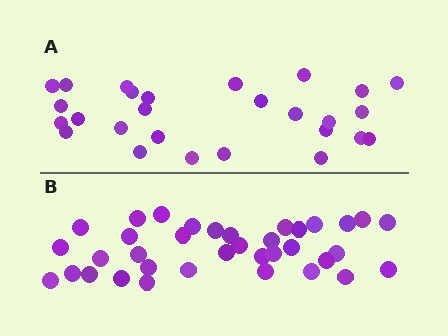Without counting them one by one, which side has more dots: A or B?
Region B (the bottom region) has more dots.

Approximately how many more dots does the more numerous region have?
Region B has roughly 8 or so more dots than region A.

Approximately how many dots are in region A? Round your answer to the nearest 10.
About 30 dots. (The exact count is 27, which rounds to 30.)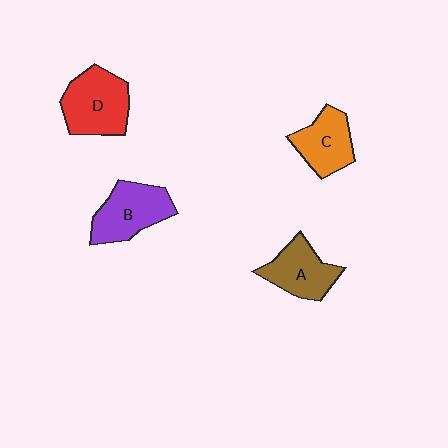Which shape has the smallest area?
Shape C (orange).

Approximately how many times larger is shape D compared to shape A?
Approximately 1.2 times.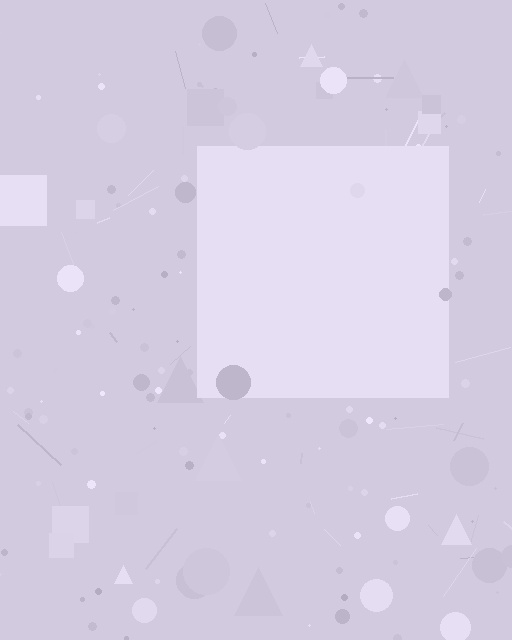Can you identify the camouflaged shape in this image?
The camouflaged shape is a square.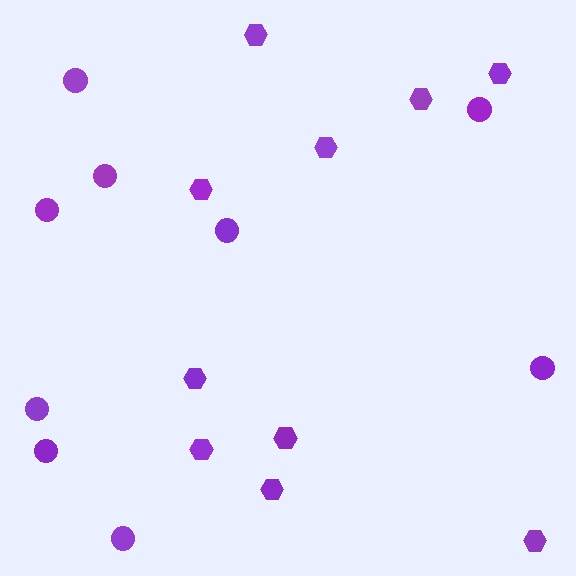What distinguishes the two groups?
There are 2 groups: one group of circles (9) and one group of hexagons (10).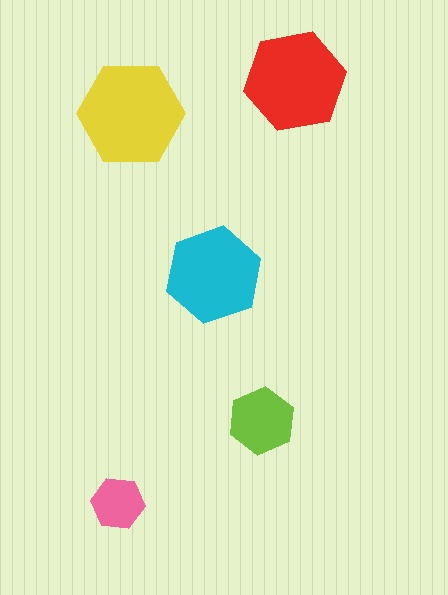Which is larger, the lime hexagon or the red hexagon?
The red one.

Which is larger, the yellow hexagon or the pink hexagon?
The yellow one.